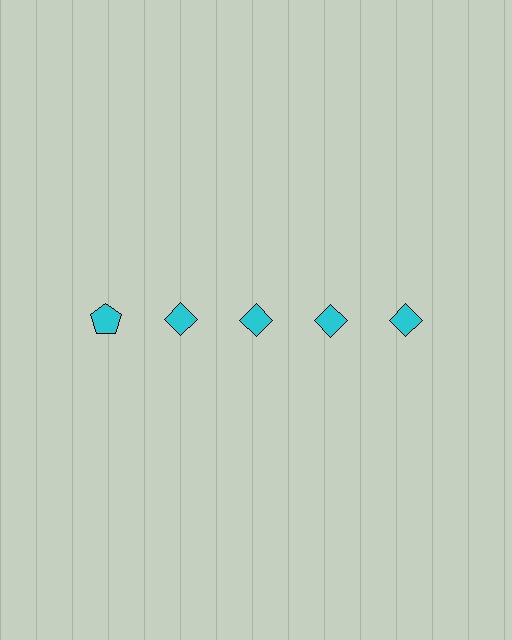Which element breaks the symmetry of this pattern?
The cyan pentagon in the top row, leftmost column breaks the symmetry. All other shapes are cyan diamonds.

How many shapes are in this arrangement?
There are 5 shapes arranged in a grid pattern.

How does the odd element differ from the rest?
It has a different shape: pentagon instead of diamond.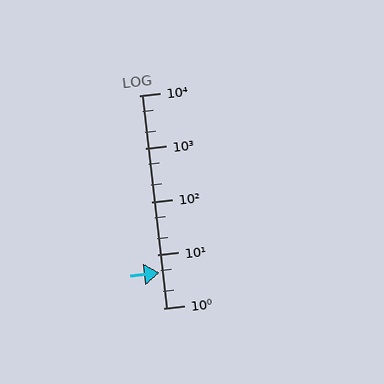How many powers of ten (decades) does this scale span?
The scale spans 4 decades, from 1 to 10000.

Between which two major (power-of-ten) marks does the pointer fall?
The pointer is between 1 and 10.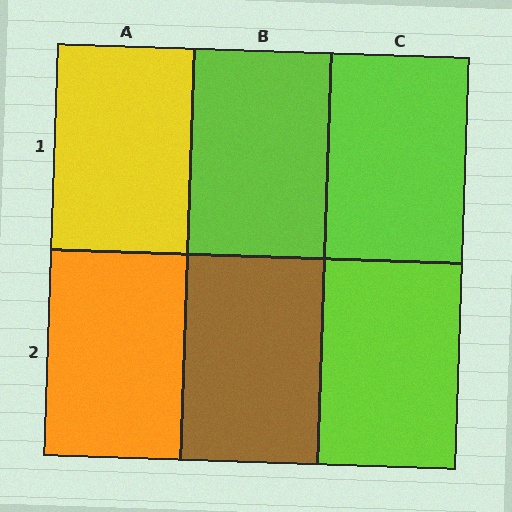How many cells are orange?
1 cell is orange.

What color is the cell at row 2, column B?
Brown.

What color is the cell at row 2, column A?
Orange.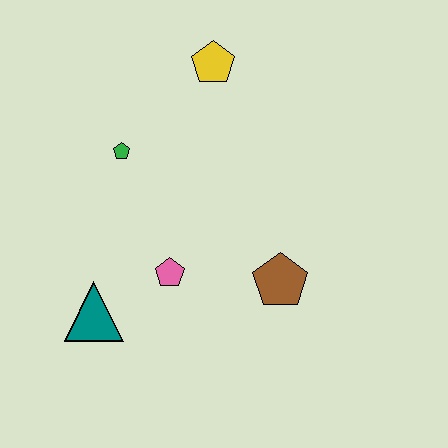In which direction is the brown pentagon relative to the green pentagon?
The brown pentagon is to the right of the green pentagon.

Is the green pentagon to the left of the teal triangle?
No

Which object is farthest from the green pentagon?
The brown pentagon is farthest from the green pentagon.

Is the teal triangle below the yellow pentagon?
Yes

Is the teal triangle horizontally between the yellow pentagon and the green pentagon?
No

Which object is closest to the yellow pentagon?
The green pentagon is closest to the yellow pentagon.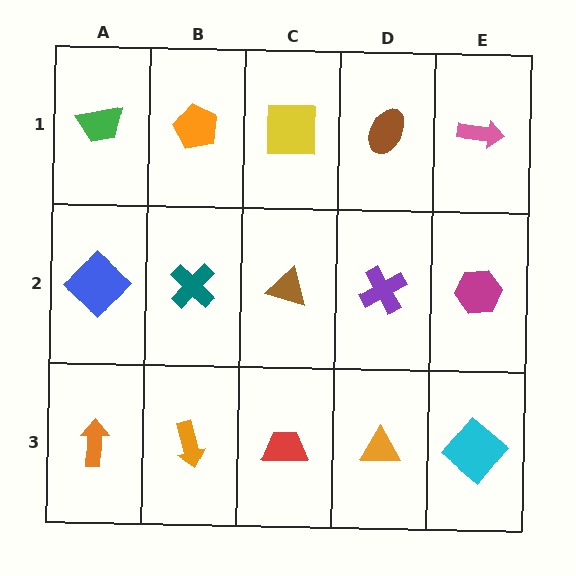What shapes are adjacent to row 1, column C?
A brown triangle (row 2, column C), an orange pentagon (row 1, column B), a brown ellipse (row 1, column D).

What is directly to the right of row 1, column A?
An orange pentagon.